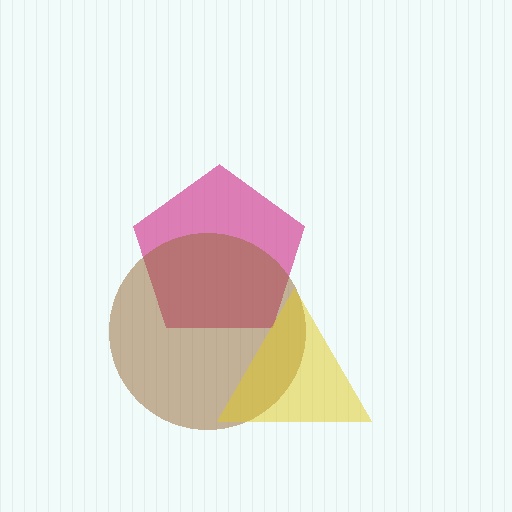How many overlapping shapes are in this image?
There are 3 overlapping shapes in the image.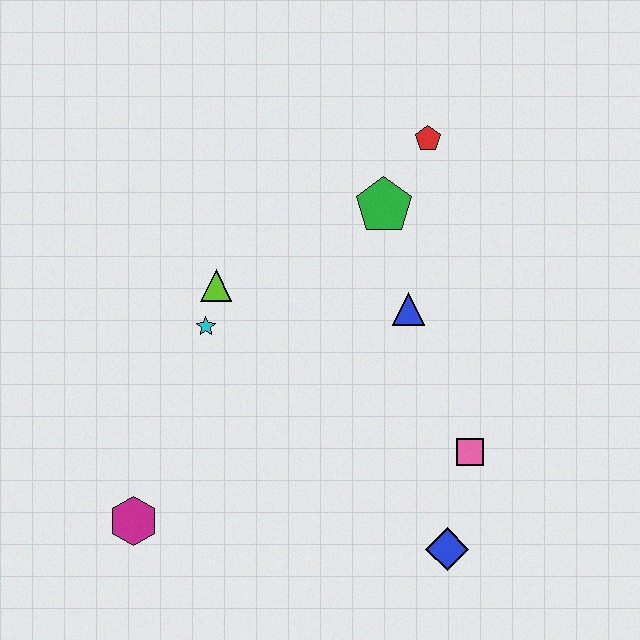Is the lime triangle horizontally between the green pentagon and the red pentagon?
No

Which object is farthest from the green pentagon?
The magenta hexagon is farthest from the green pentagon.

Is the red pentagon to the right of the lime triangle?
Yes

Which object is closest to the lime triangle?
The cyan star is closest to the lime triangle.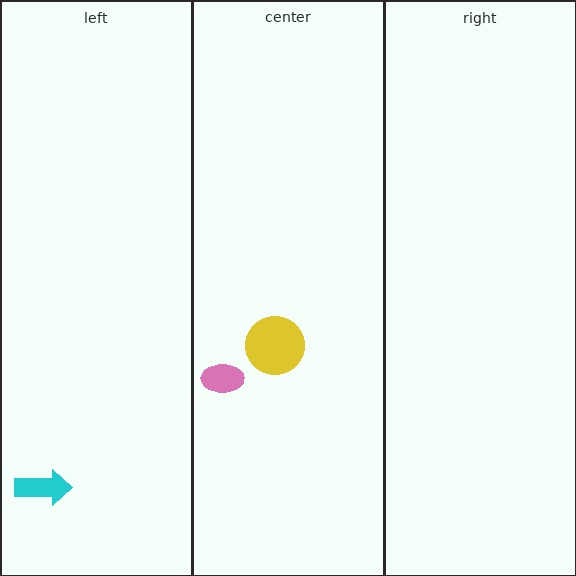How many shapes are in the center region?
2.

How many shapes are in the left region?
1.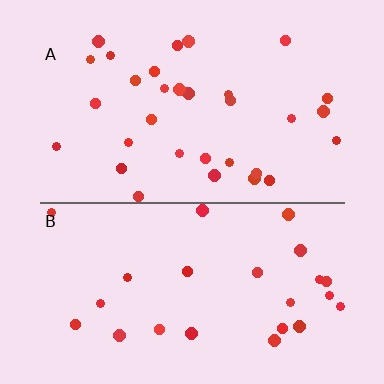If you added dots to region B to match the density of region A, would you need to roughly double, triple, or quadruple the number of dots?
Approximately double.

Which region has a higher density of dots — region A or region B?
A (the top).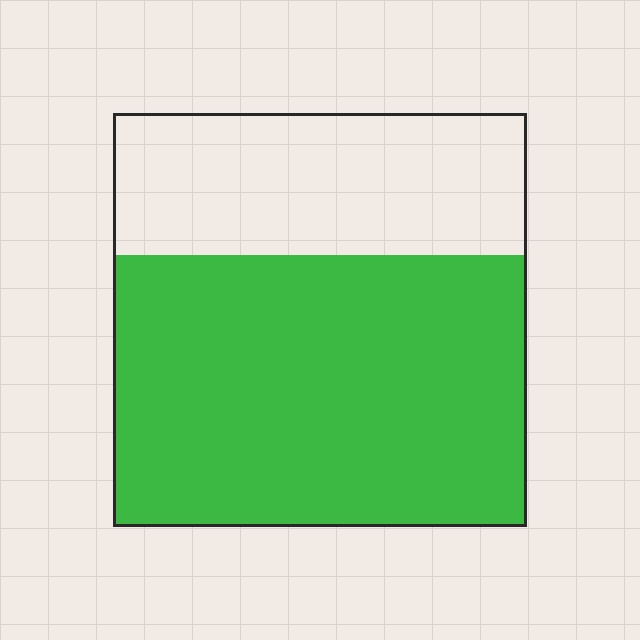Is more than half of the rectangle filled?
Yes.